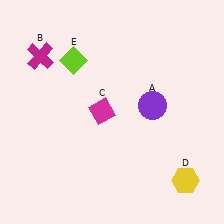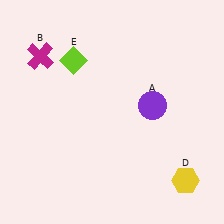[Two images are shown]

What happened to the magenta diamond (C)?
The magenta diamond (C) was removed in Image 2. It was in the top-left area of Image 1.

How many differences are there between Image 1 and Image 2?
There is 1 difference between the two images.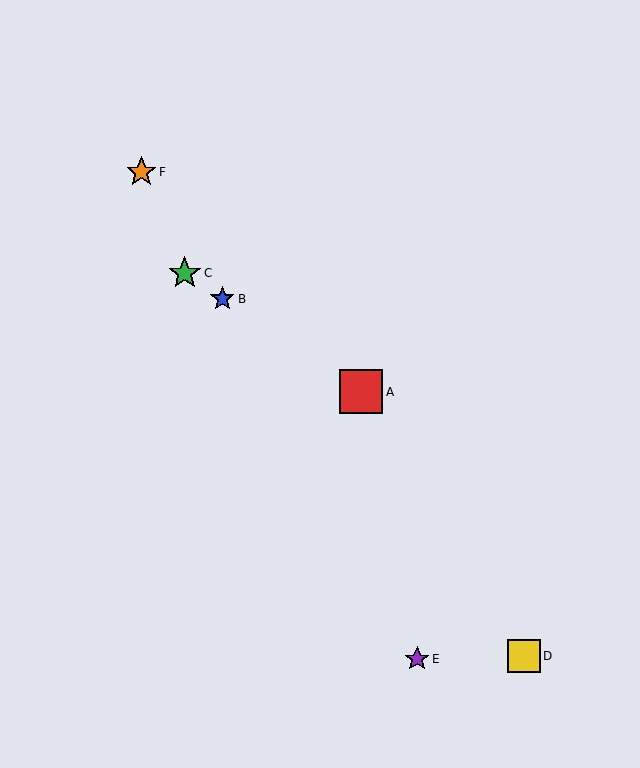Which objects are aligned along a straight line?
Objects A, B, C are aligned along a straight line.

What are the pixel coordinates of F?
Object F is at (141, 172).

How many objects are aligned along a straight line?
3 objects (A, B, C) are aligned along a straight line.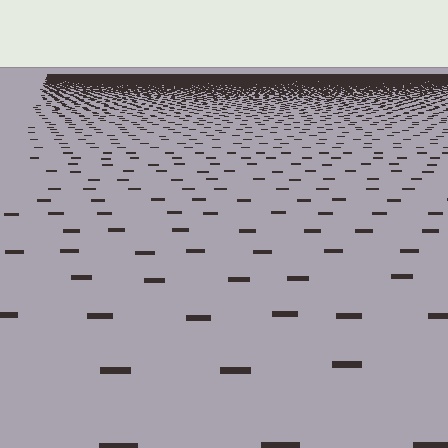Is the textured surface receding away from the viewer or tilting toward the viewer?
The surface is receding away from the viewer. Texture elements get smaller and denser toward the top.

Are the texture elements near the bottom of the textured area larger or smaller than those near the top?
Larger. Near the bottom, elements are closer to the viewer and appear at a bigger on-screen size.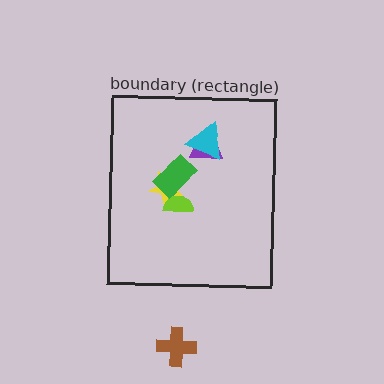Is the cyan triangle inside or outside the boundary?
Inside.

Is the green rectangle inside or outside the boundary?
Inside.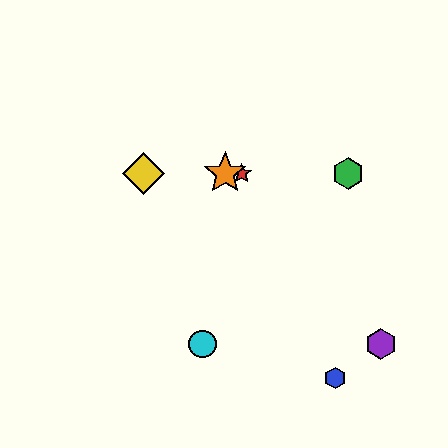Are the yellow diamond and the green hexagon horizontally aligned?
Yes, both are at y≈173.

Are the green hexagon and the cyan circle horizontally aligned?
No, the green hexagon is at y≈173 and the cyan circle is at y≈344.